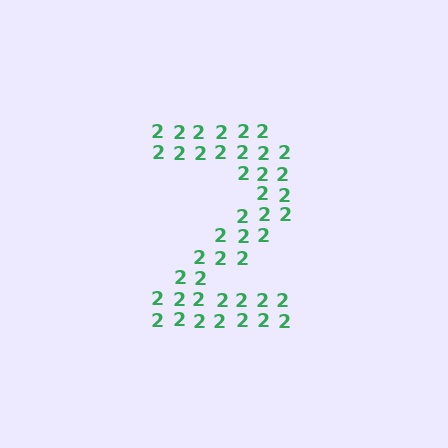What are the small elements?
The small elements are digit 2's.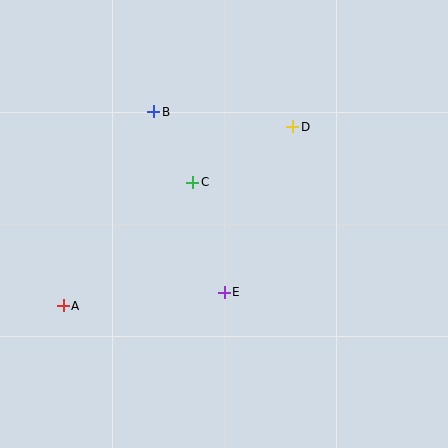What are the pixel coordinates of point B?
Point B is at (154, 112).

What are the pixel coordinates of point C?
Point C is at (193, 182).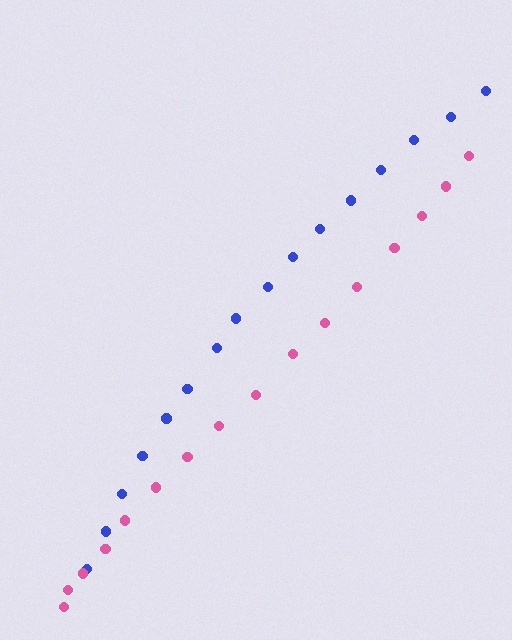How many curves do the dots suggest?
There are 2 distinct paths.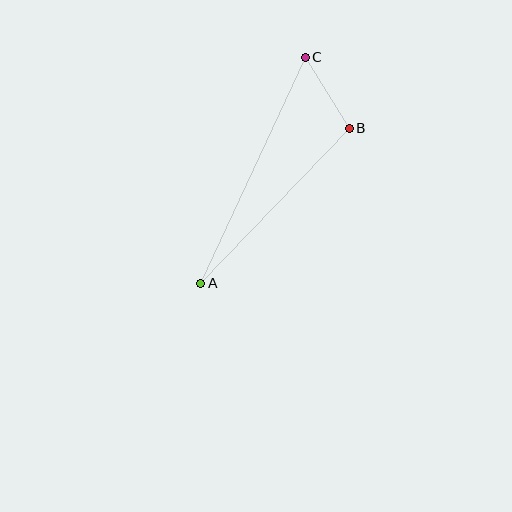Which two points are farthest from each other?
Points A and C are farthest from each other.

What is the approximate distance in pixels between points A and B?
The distance between A and B is approximately 214 pixels.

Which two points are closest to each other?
Points B and C are closest to each other.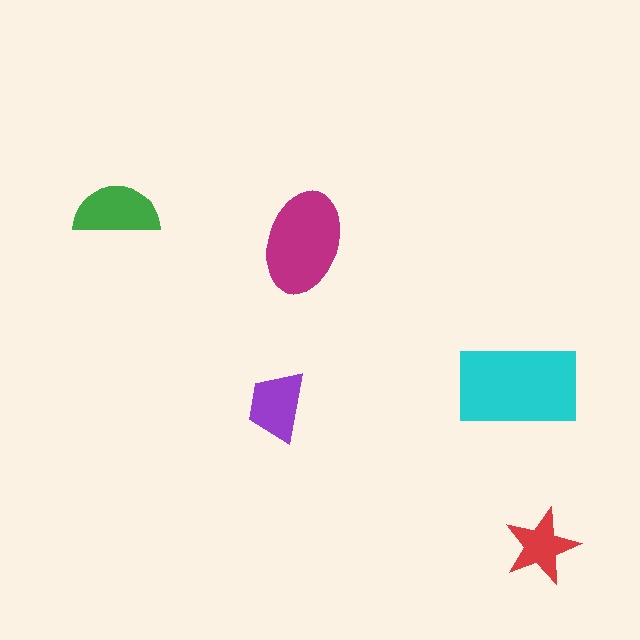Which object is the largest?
The cyan rectangle.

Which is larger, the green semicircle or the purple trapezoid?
The green semicircle.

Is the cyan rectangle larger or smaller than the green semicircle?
Larger.